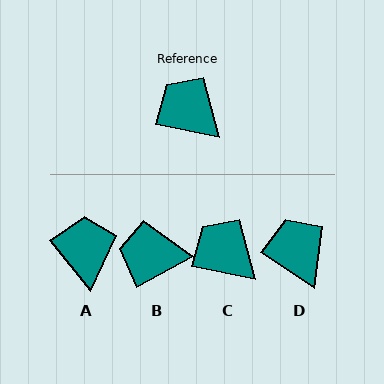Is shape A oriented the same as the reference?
No, it is off by about 40 degrees.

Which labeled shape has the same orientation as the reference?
C.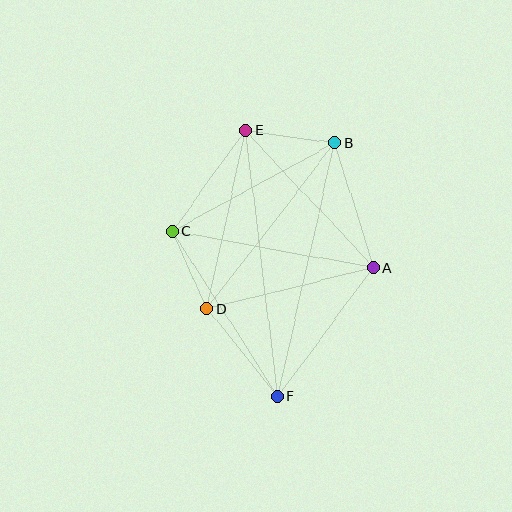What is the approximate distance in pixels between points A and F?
The distance between A and F is approximately 161 pixels.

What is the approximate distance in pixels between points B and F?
The distance between B and F is approximately 260 pixels.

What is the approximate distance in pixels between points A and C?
The distance between A and C is approximately 205 pixels.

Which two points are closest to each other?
Points C and D are closest to each other.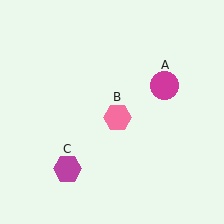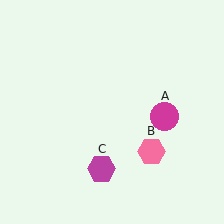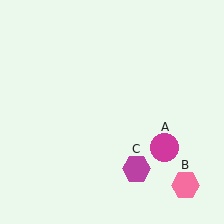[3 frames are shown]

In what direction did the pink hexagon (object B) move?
The pink hexagon (object B) moved down and to the right.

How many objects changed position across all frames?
3 objects changed position: magenta circle (object A), pink hexagon (object B), magenta hexagon (object C).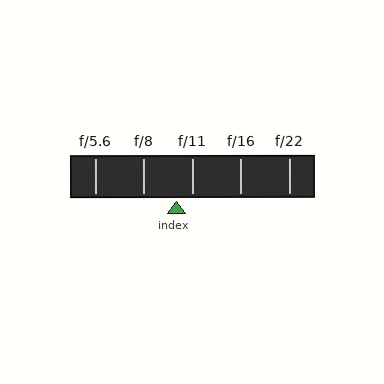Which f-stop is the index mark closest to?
The index mark is closest to f/11.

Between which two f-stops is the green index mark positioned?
The index mark is between f/8 and f/11.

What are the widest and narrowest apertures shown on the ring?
The widest aperture shown is f/5.6 and the narrowest is f/22.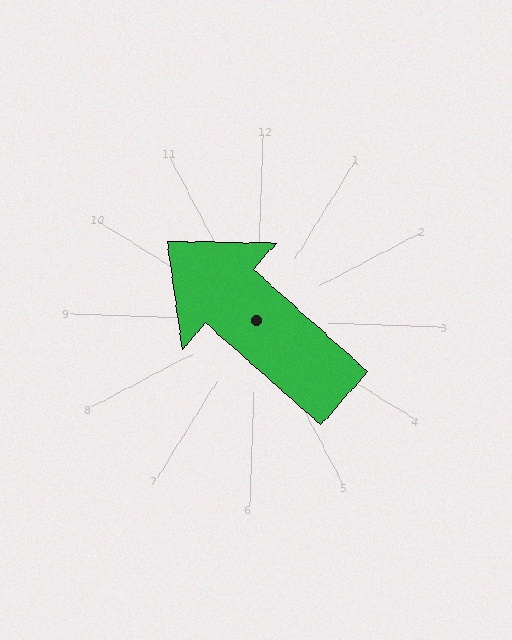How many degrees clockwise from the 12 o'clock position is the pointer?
Approximately 310 degrees.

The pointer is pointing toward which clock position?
Roughly 10 o'clock.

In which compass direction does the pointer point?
Northwest.